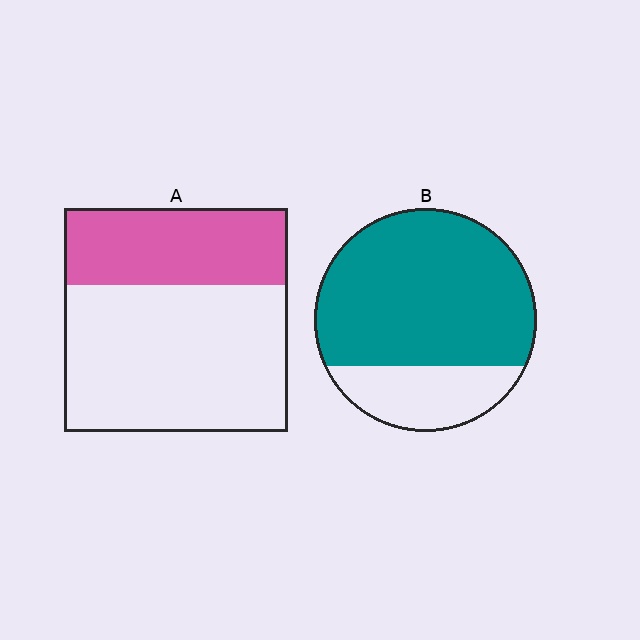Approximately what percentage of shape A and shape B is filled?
A is approximately 35% and B is approximately 75%.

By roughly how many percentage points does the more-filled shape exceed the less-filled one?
By roughly 40 percentage points (B over A).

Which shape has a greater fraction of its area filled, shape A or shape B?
Shape B.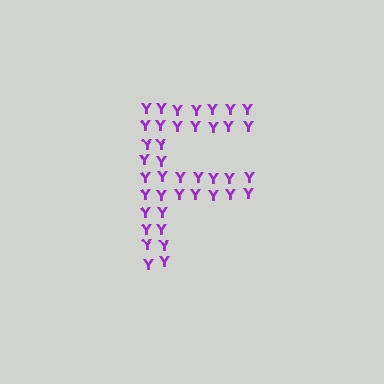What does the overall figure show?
The overall figure shows the letter F.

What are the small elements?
The small elements are letter Y's.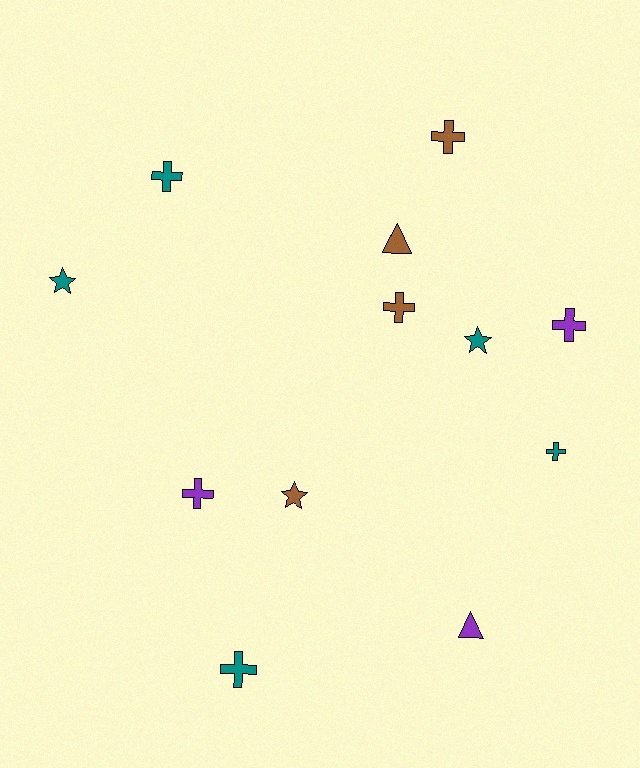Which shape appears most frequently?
Cross, with 7 objects.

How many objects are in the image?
There are 12 objects.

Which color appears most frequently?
Teal, with 5 objects.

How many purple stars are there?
There are no purple stars.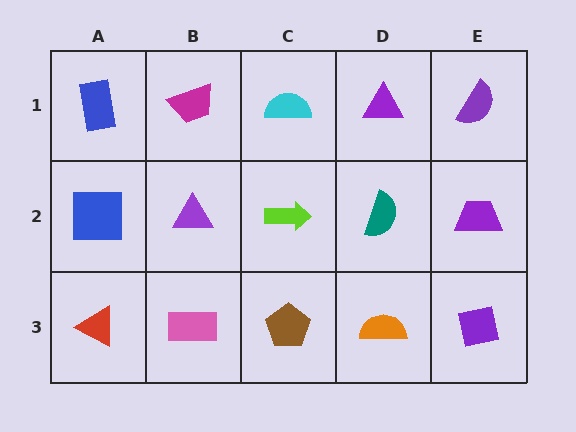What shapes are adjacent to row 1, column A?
A blue square (row 2, column A), a magenta trapezoid (row 1, column B).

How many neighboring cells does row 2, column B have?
4.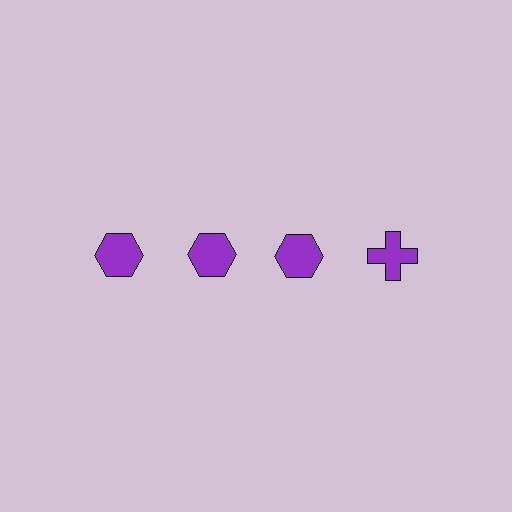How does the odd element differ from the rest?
It has a different shape: cross instead of hexagon.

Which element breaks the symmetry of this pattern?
The purple cross in the top row, second from right column breaks the symmetry. All other shapes are purple hexagons.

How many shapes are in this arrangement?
There are 4 shapes arranged in a grid pattern.